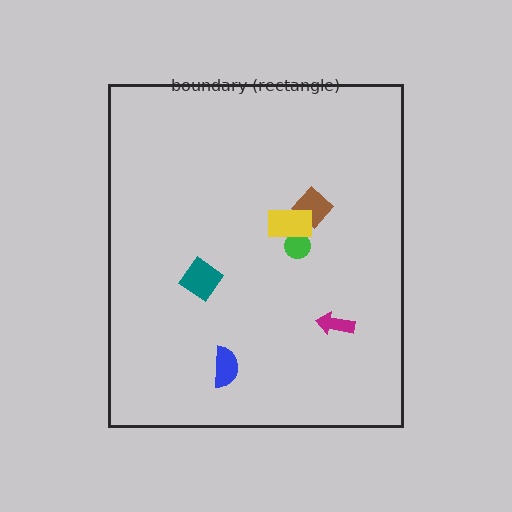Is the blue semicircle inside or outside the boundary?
Inside.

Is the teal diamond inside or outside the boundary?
Inside.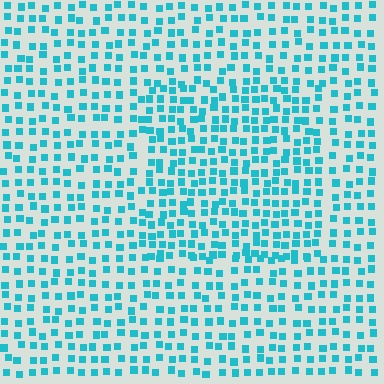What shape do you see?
I see a rectangle.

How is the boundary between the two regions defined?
The boundary is defined by a change in element density (approximately 1.5x ratio). All elements are the same color, size, and shape.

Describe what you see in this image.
The image contains small cyan elements arranged at two different densities. A rectangle-shaped region is visible where the elements are more densely packed than the surrounding area.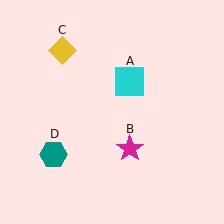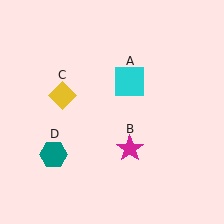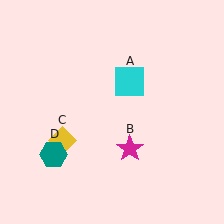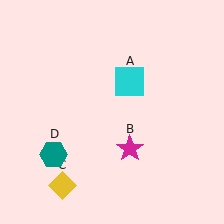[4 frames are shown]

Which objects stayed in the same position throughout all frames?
Cyan square (object A) and magenta star (object B) and teal hexagon (object D) remained stationary.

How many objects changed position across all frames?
1 object changed position: yellow diamond (object C).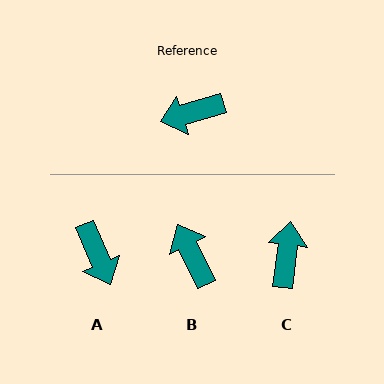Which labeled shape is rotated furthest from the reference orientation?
C, about 113 degrees away.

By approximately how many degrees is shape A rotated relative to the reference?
Approximately 97 degrees counter-clockwise.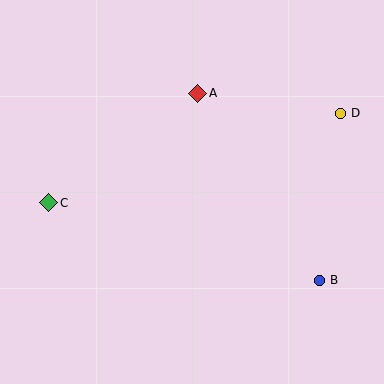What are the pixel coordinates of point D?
Point D is at (340, 113).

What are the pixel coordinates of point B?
Point B is at (319, 280).